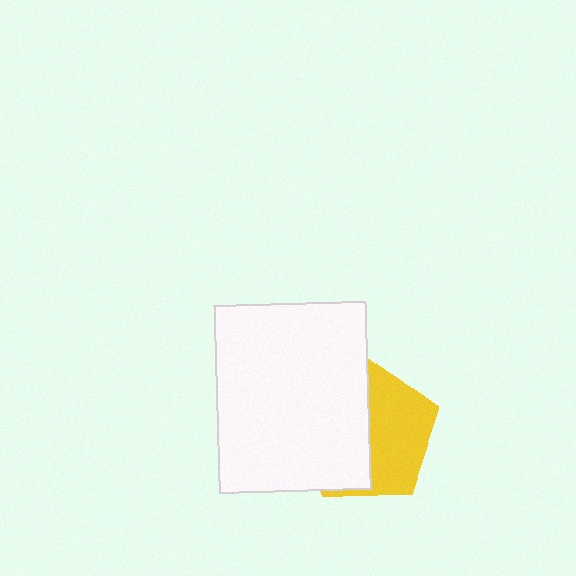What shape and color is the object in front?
The object in front is a white rectangle.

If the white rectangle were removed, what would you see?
You would see the complete yellow pentagon.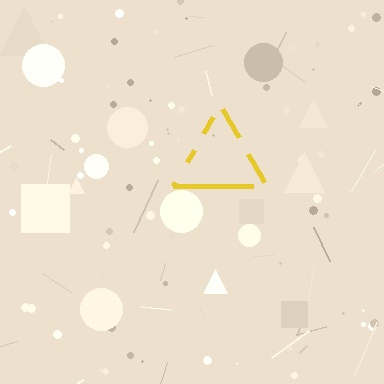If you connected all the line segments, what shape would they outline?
They would outline a triangle.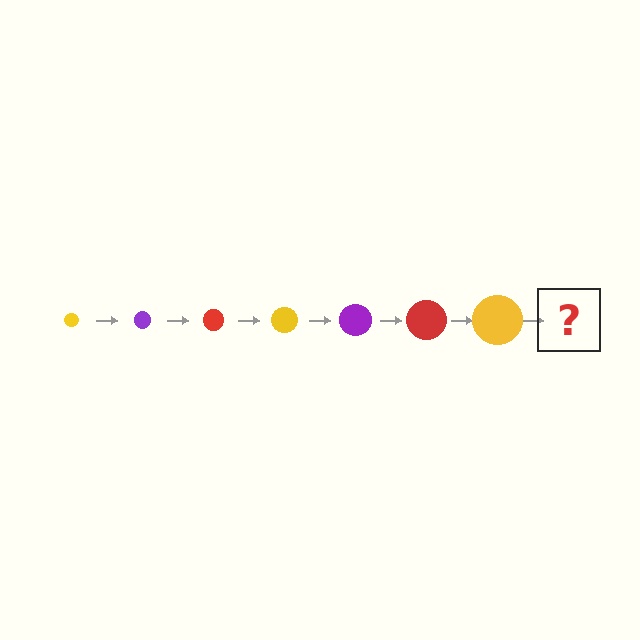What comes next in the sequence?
The next element should be a purple circle, larger than the previous one.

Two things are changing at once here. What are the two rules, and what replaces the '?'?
The two rules are that the circle grows larger each step and the color cycles through yellow, purple, and red. The '?' should be a purple circle, larger than the previous one.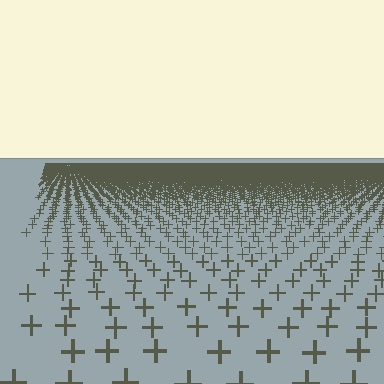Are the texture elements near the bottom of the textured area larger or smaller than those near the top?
Larger. Near the bottom, elements are closer to the viewer and appear at a bigger on-screen size.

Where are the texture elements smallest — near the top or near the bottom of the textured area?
Near the top.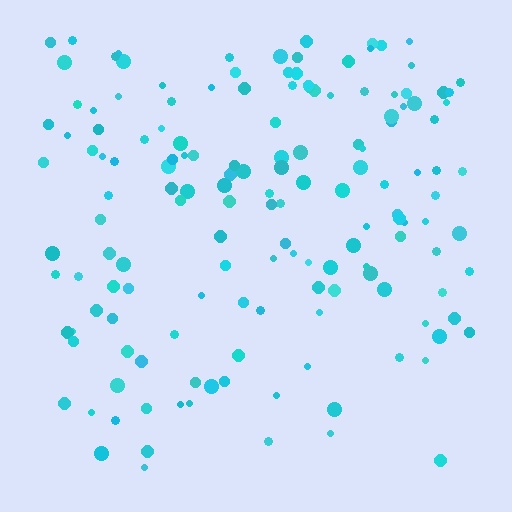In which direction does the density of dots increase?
From bottom to top, with the top side densest.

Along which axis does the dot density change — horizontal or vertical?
Vertical.